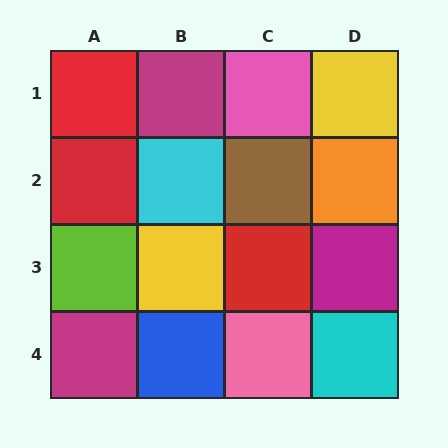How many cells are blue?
1 cell is blue.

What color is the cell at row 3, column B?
Yellow.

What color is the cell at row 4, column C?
Pink.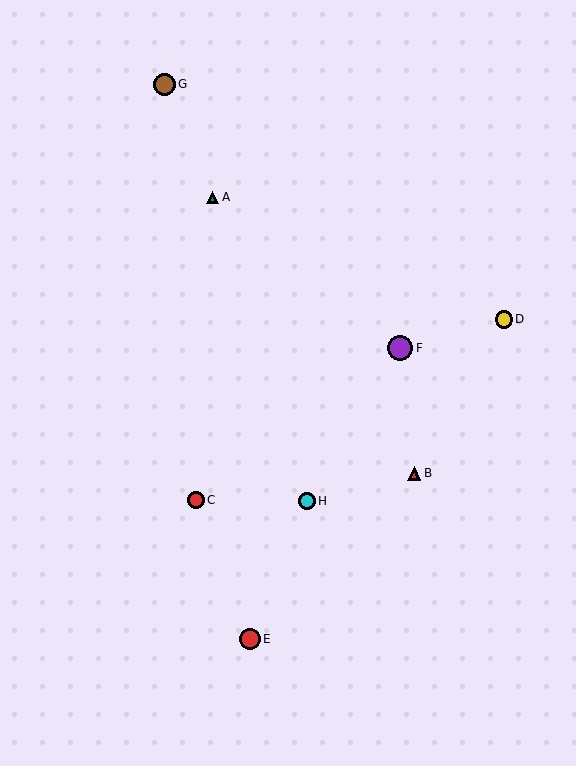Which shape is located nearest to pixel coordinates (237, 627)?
The red circle (labeled E) at (250, 639) is nearest to that location.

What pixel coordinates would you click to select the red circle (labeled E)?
Click at (250, 639) to select the red circle E.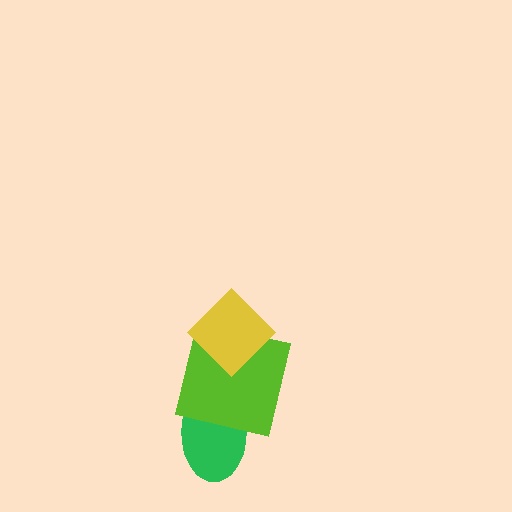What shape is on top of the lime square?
The yellow diamond is on top of the lime square.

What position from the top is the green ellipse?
The green ellipse is 3rd from the top.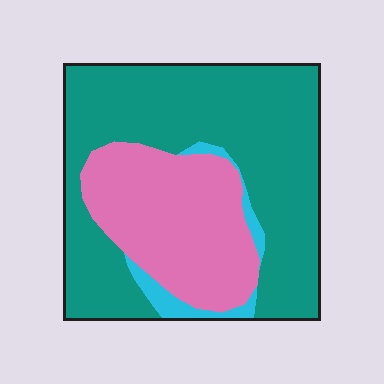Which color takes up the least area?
Cyan, at roughly 5%.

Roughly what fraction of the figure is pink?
Pink takes up between a sixth and a third of the figure.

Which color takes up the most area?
Teal, at roughly 65%.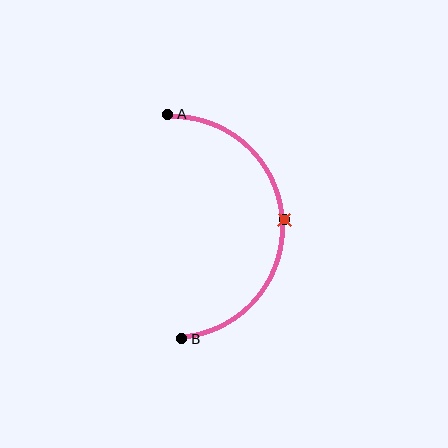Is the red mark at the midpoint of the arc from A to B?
Yes. The red mark lies on the arc at equal arc-length from both A and B — it is the arc midpoint.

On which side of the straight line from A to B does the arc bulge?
The arc bulges to the right of the straight line connecting A and B.